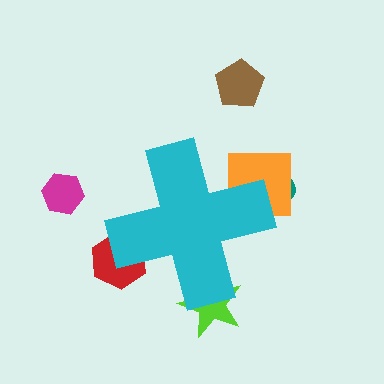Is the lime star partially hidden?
Yes, the lime star is partially hidden behind the cyan cross.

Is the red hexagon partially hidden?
Yes, the red hexagon is partially hidden behind the cyan cross.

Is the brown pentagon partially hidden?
No, the brown pentagon is fully visible.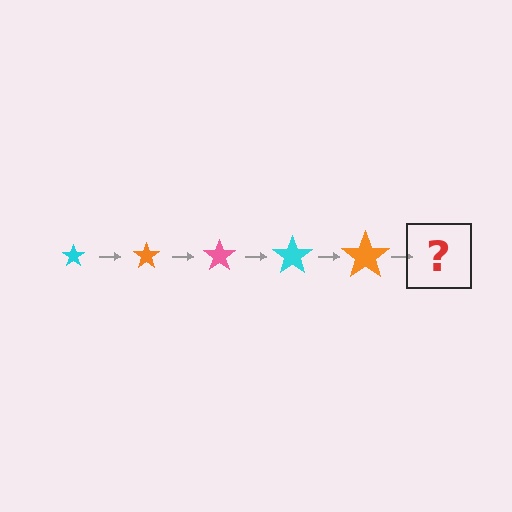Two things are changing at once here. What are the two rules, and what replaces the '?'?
The two rules are that the star grows larger each step and the color cycles through cyan, orange, and pink. The '?' should be a pink star, larger than the previous one.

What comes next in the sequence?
The next element should be a pink star, larger than the previous one.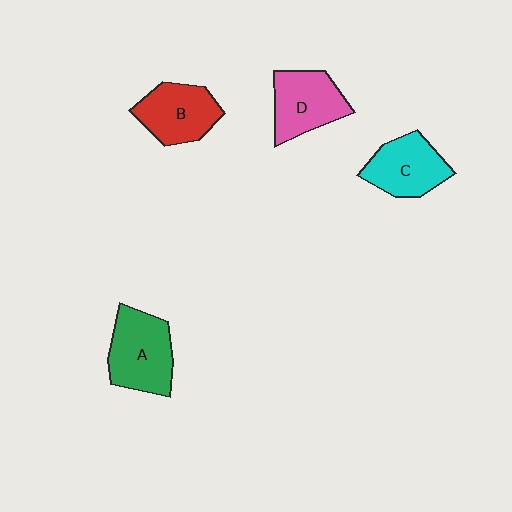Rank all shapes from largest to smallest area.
From largest to smallest: A (green), D (pink), B (red), C (cyan).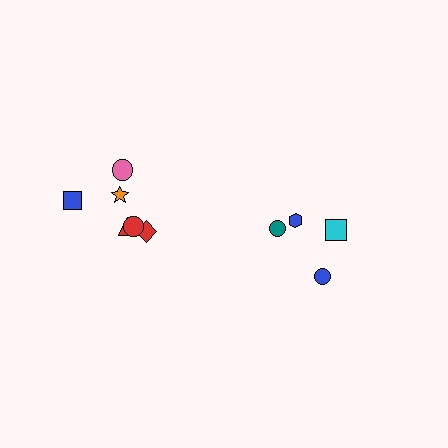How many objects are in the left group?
There are 6 objects.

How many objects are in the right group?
There are 4 objects.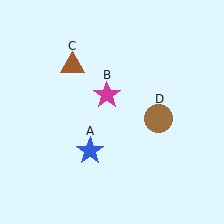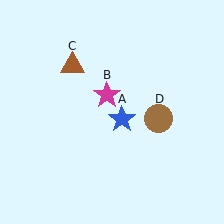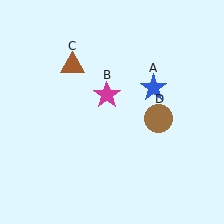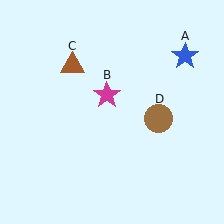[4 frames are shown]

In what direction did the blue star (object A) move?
The blue star (object A) moved up and to the right.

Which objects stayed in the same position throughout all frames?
Magenta star (object B) and brown triangle (object C) and brown circle (object D) remained stationary.